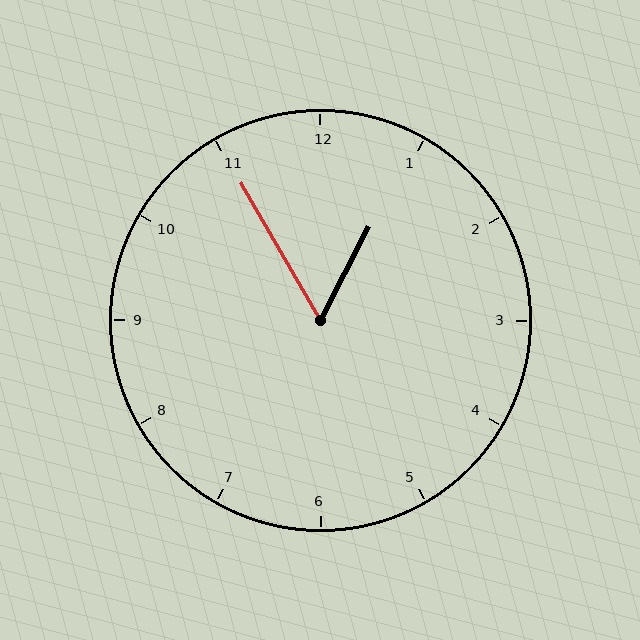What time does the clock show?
12:55.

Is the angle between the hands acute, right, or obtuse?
It is acute.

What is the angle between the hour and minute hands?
Approximately 58 degrees.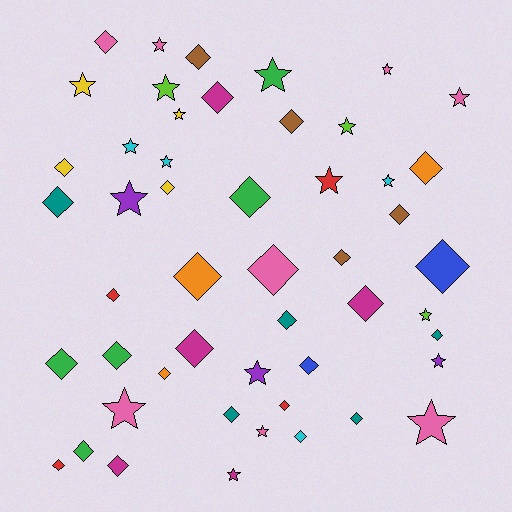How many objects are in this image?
There are 50 objects.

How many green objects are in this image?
There are 5 green objects.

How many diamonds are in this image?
There are 30 diamonds.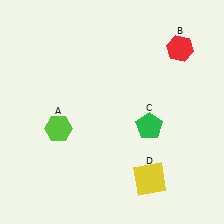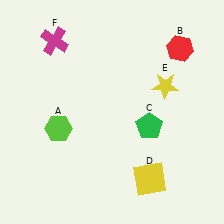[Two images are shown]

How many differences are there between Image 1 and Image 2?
There are 2 differences between the two images.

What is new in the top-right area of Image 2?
A yellow star (E) was added in the top-right area of Image 2.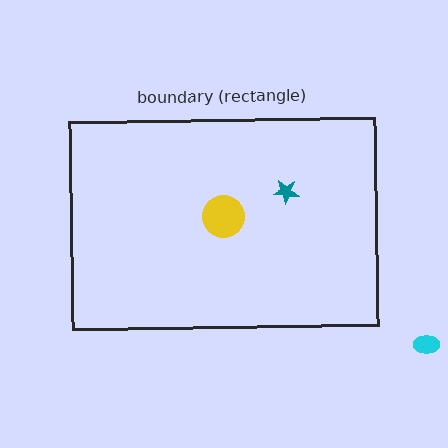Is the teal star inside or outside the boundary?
Inside.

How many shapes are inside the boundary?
3 inside, 1 outside.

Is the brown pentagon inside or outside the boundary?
Inside.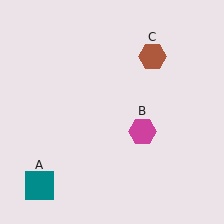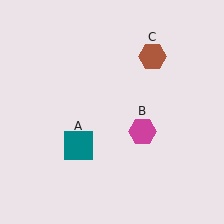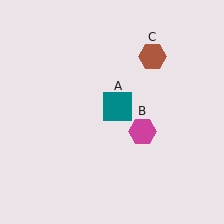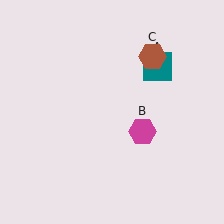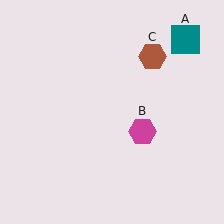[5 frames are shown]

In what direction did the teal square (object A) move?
The teal square (object A) moved up and to the right.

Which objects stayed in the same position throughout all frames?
Magenta hexagon (object B) and brown hexagon (object C) remained stationary.